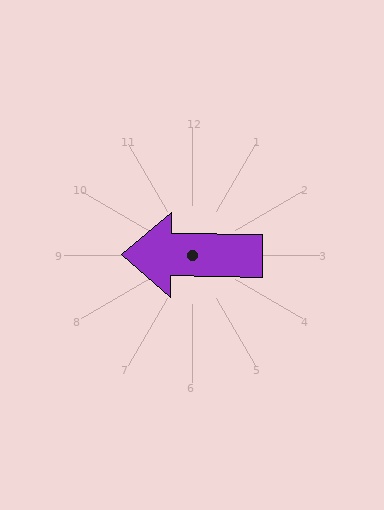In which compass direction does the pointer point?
West.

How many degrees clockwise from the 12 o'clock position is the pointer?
Approximately 271 degrees.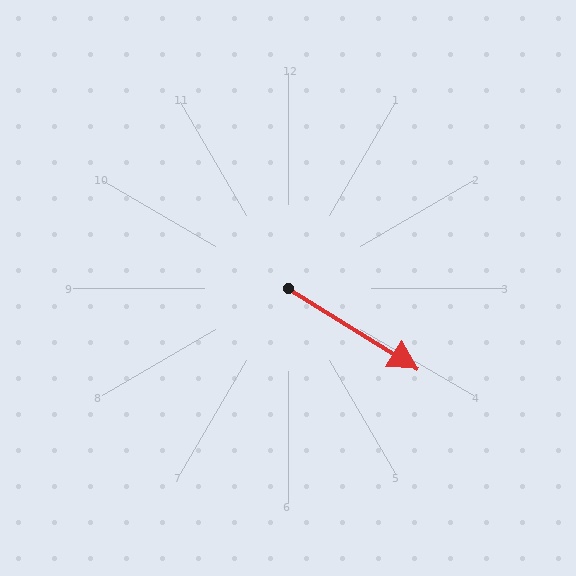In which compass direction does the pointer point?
Southeast.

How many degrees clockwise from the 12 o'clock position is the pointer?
Approximately 122 degrees.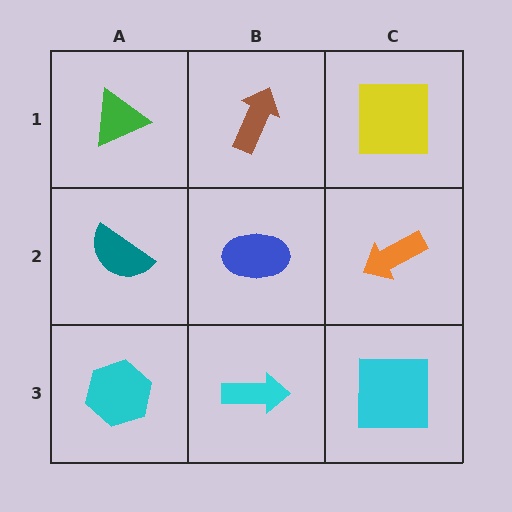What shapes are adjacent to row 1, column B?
A blue ellipse (row 2, column B), a green triangle (row 1, column A), a yellow square (row 1, column C).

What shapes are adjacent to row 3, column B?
A blue ellipse (row 2, column B), a cyan hexagon (row 3, column A), a cyan square (row 3, column C).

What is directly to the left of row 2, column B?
A teal semicircle.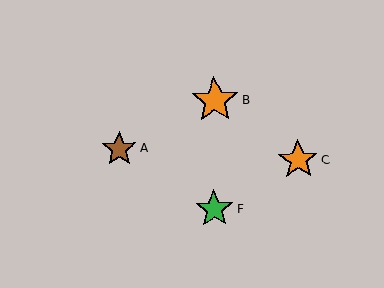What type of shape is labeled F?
Shape F is a green star.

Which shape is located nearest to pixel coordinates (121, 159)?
The brown star (labeled A) at (119, 149) is nearest to that location.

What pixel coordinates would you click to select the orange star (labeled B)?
Click at (215, 100) to select the orange star B.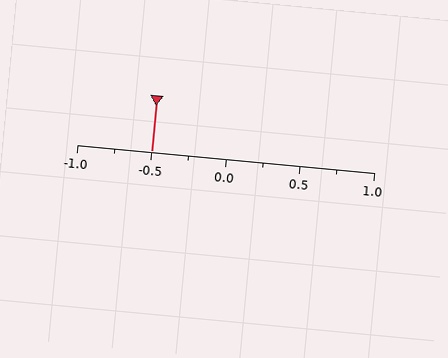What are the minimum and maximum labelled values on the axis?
The axis runs from -1.0 to 1.0.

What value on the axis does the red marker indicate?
The marker indicates approximately -0.5.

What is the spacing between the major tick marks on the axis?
The major ticks are spaced 0.5 apart.